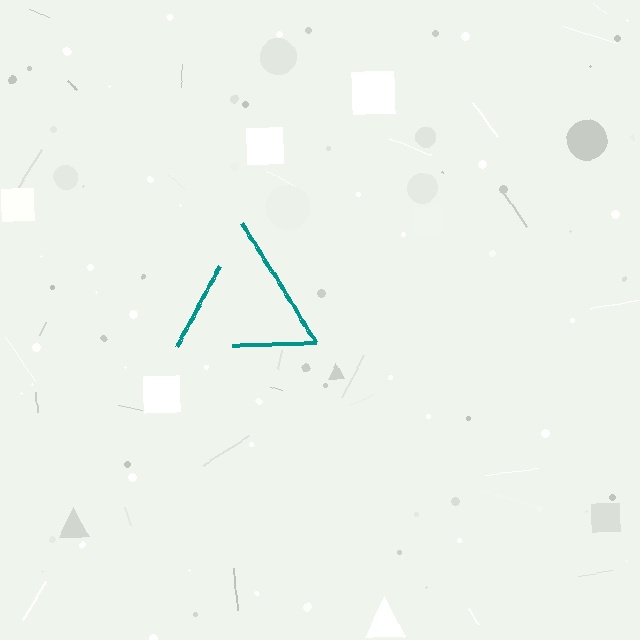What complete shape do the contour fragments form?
The contour fragments form a triangle.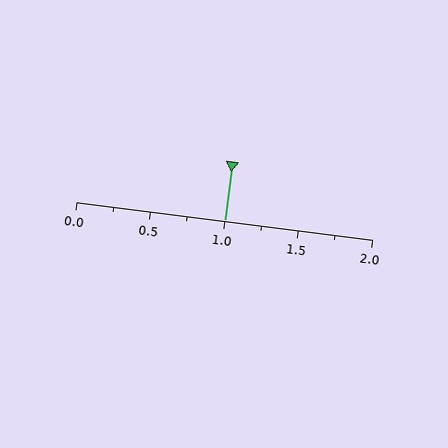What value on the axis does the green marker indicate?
The marker indicates approximately 1.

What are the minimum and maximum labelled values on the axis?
The axis runs from 0.0 to 2.0.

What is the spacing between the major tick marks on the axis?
The major ticks are spaced 0.5 apart.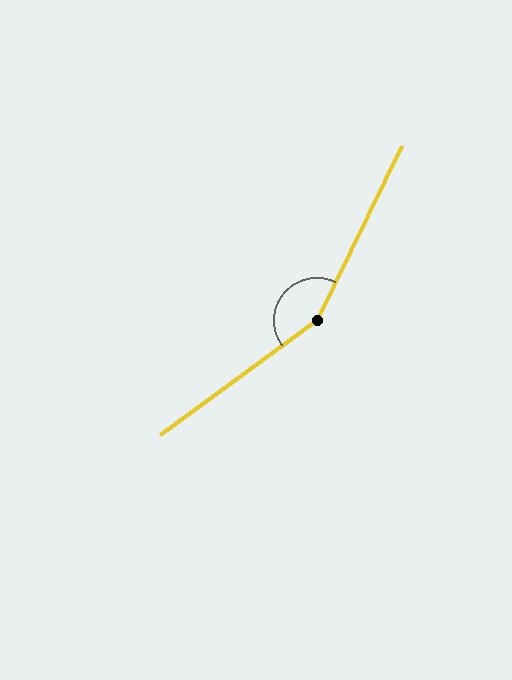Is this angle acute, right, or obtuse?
It is obtuse.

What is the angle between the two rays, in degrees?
Approximately 153 degrees.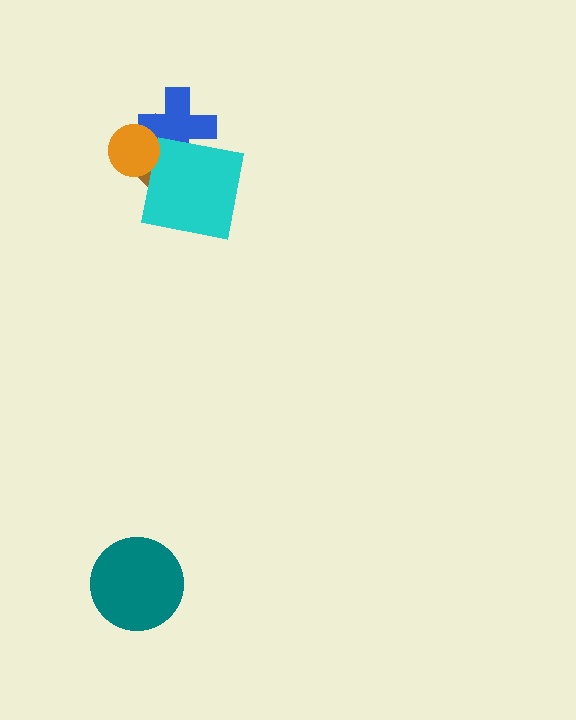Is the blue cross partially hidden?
Yes, it is partially covered by another shape.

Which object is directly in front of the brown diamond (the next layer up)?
The blue cross is directly in front of the brown diamond.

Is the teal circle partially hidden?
No, no other shape covers it.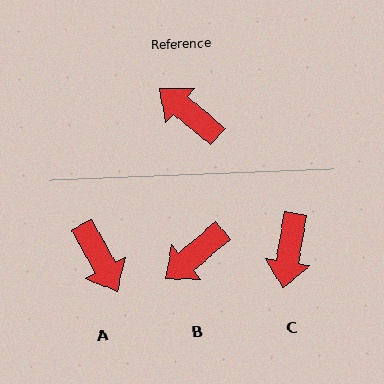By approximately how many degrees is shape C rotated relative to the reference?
Approximately 120 degrees counter-clockwise.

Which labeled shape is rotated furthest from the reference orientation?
A, about 158 degrees away.